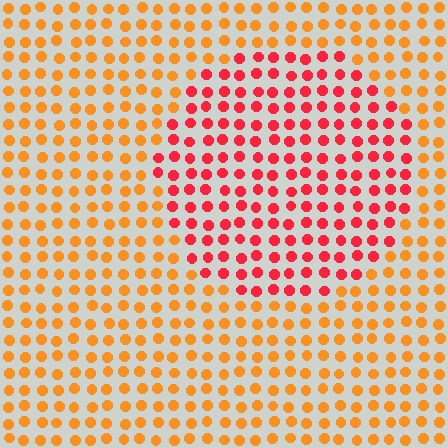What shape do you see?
I see a circle.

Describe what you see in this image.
The image is filled with small orange elements in a uniform arrangement. A circle-shaped region is visible where the elements are tinted to a slightly different hue, forming a subtle color boundary.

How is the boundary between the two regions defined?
The boundary is defined purely by a slight shift in hue (about 39 degrees). Spacing, size, and orientation are identical on both sides.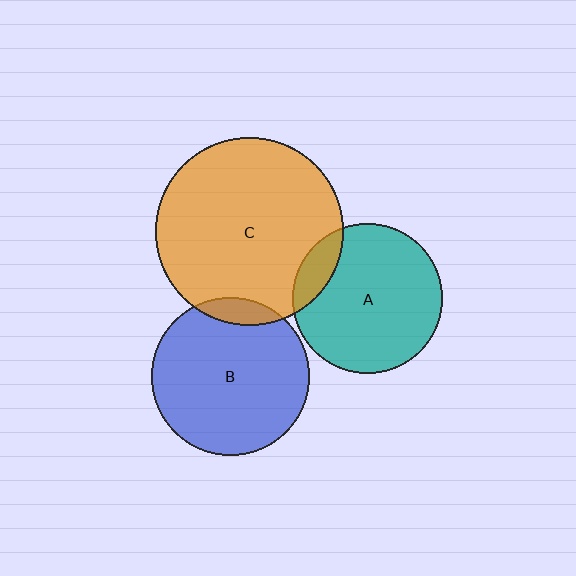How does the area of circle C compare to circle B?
Approximately 1.4 times.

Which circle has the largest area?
Circle C (orange).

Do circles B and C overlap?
Yes.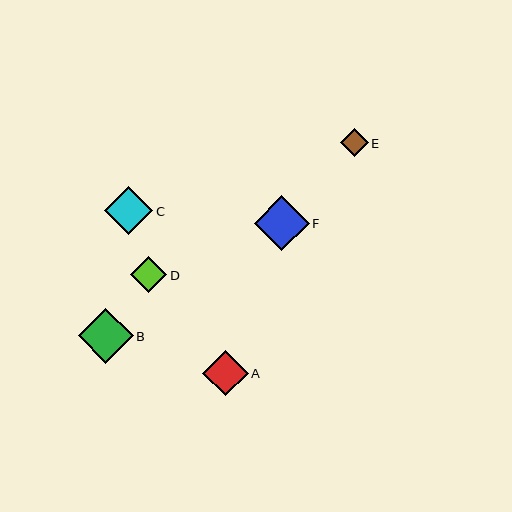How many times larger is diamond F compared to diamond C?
Diamond F is approximately 1.1 times the size of diamond C.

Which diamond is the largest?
Diamond F is the largest with a size of approximately 55 pixels.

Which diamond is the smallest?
Diamond E is the smallest with a size of approximately 28 pixels.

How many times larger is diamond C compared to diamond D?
Diamond C is approximately 1.3 times the size of diamond D.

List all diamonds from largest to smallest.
From largest to smallest: F, B, C, A, D, E.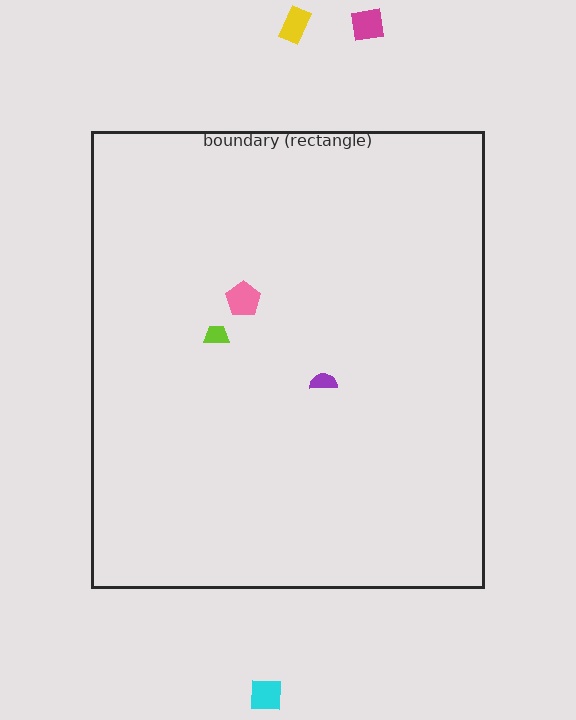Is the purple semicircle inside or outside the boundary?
Inside.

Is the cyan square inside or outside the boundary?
Outside.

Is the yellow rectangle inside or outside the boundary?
Outside.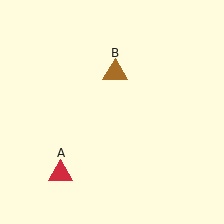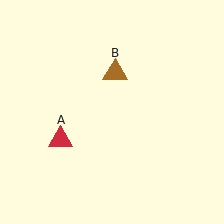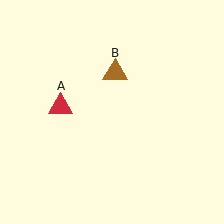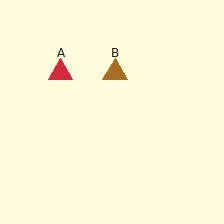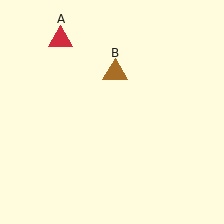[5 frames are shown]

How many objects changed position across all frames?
1 object changed position: red triangle (object A).